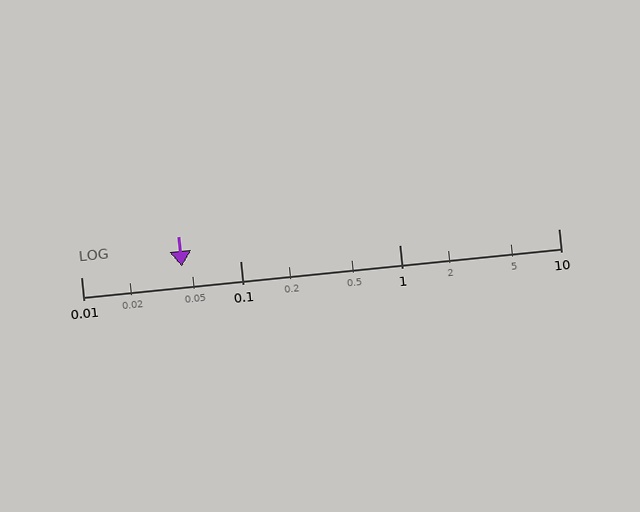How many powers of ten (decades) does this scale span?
The scale spans 3 decades, from 0.01 to 10.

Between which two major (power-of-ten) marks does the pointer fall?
The pointer is between 0.01 and 0.1.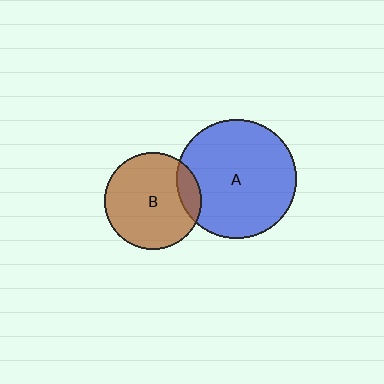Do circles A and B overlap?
Yes.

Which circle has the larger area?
Circle A (blue).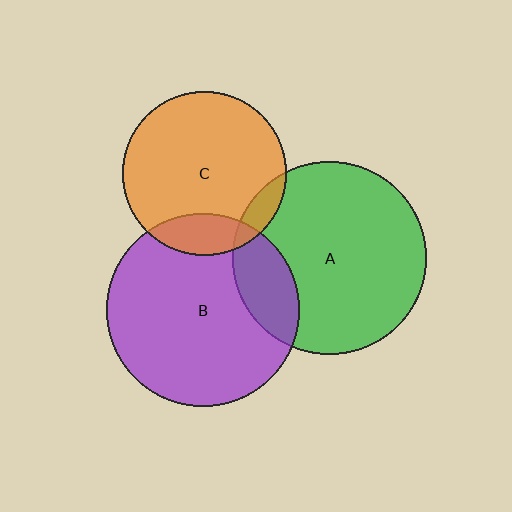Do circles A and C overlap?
Yes.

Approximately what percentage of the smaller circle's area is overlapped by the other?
Approximately 10%.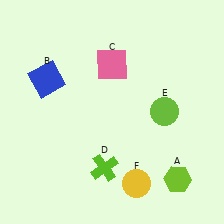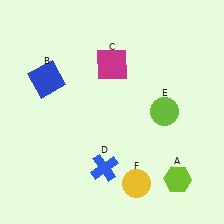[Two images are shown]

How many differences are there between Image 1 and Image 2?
There are 2 differences between the two images.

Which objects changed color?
C changed from pink to magenta. D changed from lime to blue.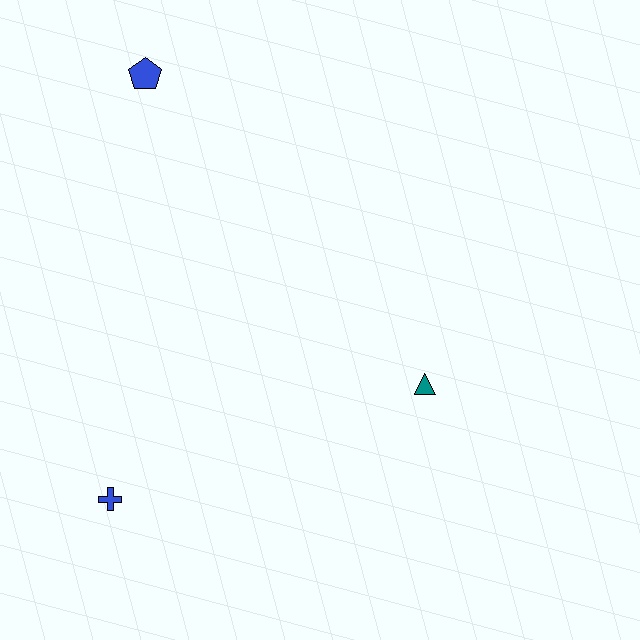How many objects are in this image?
There are 3 objects.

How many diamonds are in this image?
There are no diamonds.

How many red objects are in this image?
There are no red objects.